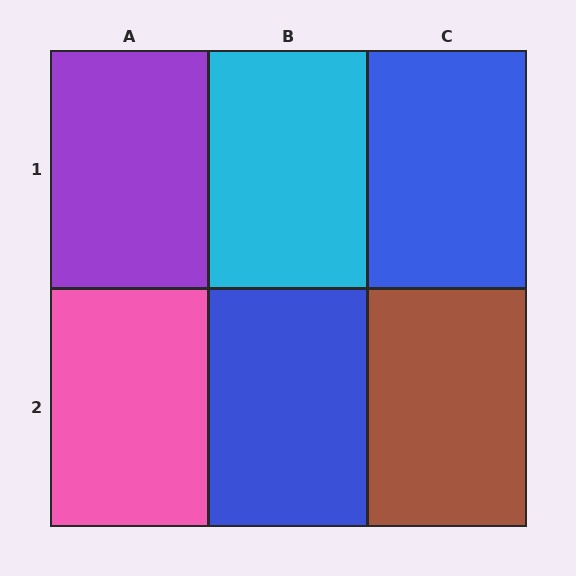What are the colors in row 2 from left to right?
Pink, blue, brown.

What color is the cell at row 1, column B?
Cyan.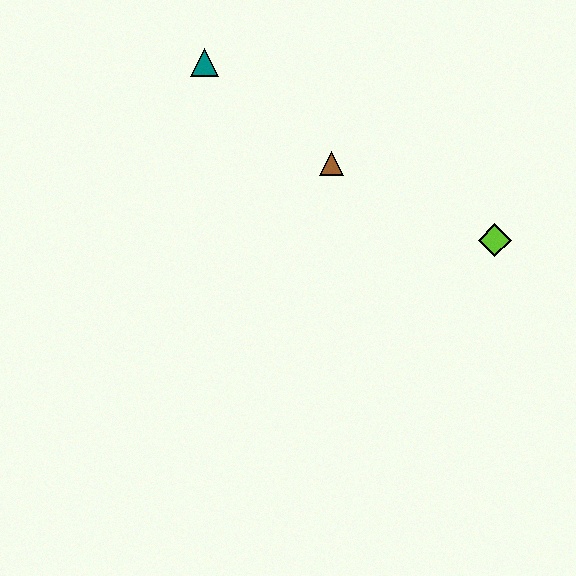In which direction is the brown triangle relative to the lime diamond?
The brown triangle is to the left of the lime diamond.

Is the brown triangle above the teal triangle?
No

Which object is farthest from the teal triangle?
The lime diamond is farthest from the teal triangle.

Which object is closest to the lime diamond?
The brown triangle is closest to the lime diamond.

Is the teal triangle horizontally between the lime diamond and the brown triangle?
No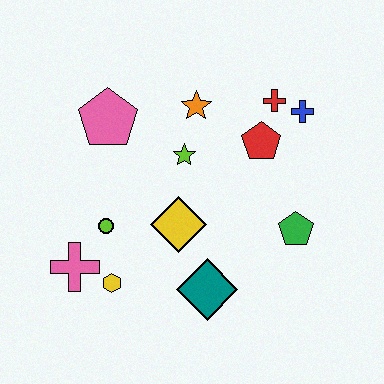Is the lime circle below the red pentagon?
Yes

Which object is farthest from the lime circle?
The blue cross is farthest from the lime circle.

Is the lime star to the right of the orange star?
No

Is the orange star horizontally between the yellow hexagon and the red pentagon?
Yes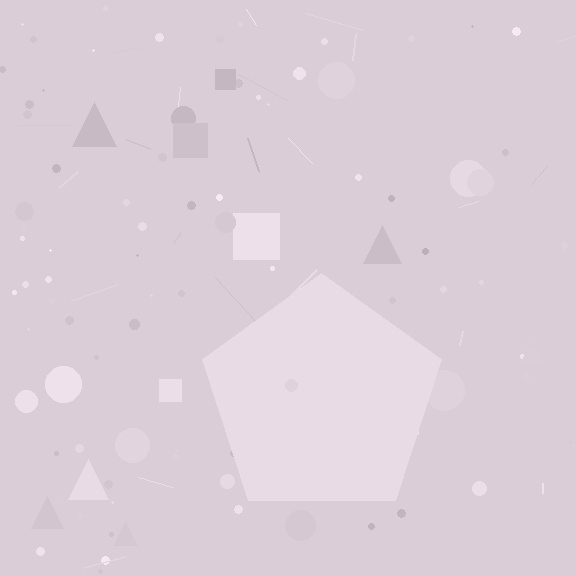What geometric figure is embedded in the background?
A pentagon is embedded in the background.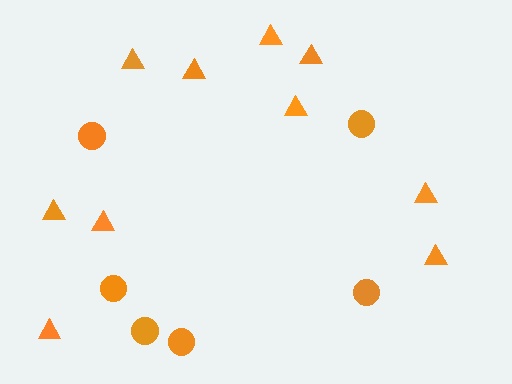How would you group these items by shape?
There are 2 groups: one group of circles (6) and one group of triangles (10).